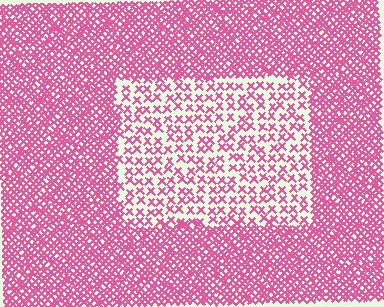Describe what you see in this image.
The image contains small pink elements arranged at two different densities. A rectangle-shaped region is visible where the elements are less densely packed than the surrounding area.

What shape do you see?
I see a rectangle.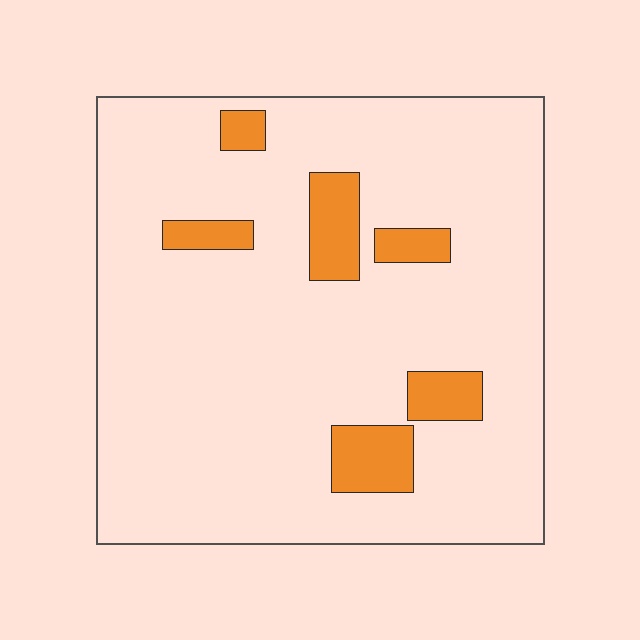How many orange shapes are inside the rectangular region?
6.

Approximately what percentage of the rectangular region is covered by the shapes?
Approximately 10%.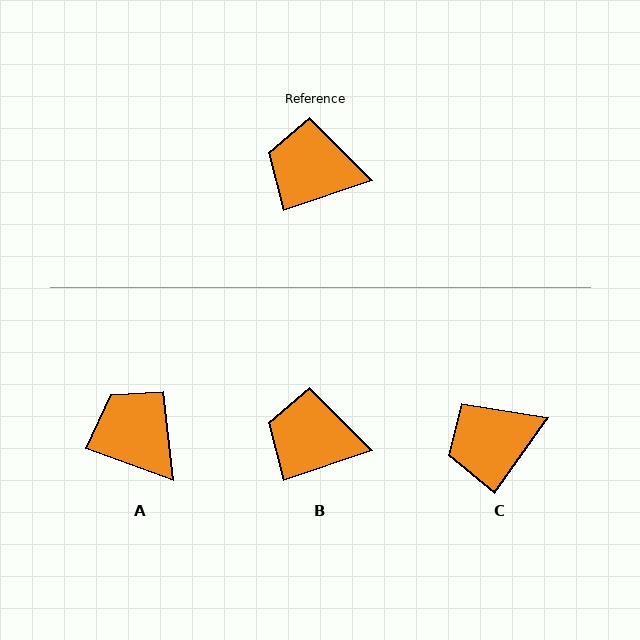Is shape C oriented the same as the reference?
No, it is off by about 36 degrees.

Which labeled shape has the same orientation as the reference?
B.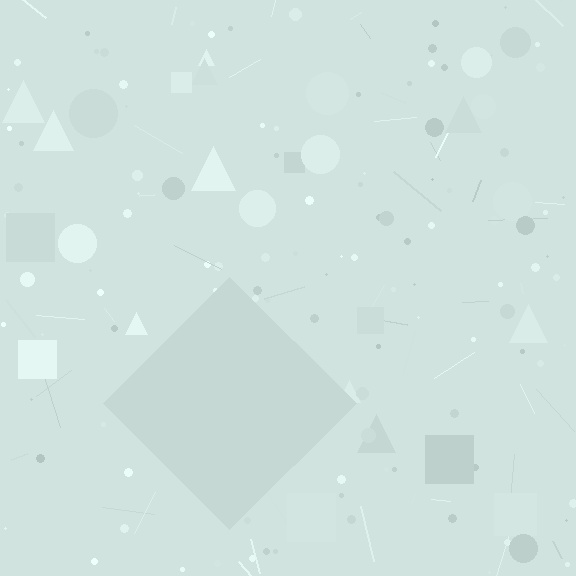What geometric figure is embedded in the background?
A diamond is embedded in the background.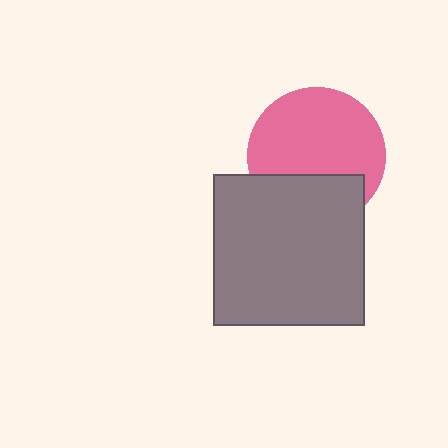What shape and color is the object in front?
The object in front is a gray square.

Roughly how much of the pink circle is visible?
Most of it is visible (roughly 68%).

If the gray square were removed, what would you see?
You would see the complete pink circle.